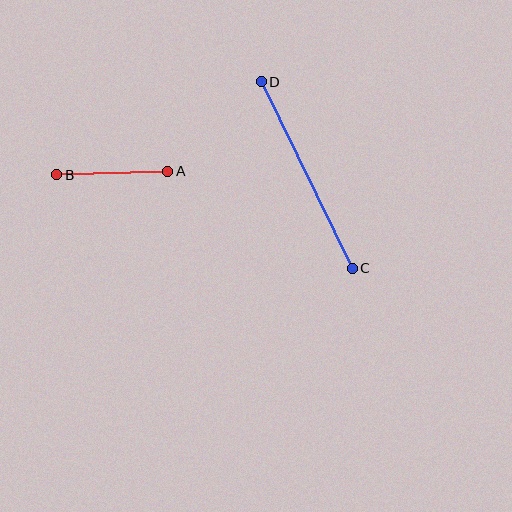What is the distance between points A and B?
The distance is approximately 111 pixels.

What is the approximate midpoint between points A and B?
The midpoint is at approximately (112, 173) pixels.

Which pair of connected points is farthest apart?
Points C and D are farthest apart.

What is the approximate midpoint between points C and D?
The midpoint is at approximately (307, 175) pixels.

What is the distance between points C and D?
The distance is approximately 207 pixels.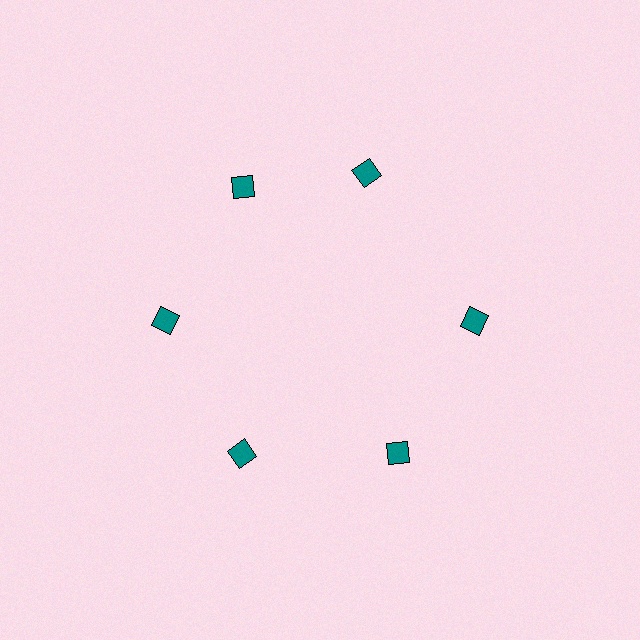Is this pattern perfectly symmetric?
No. The 6 teal squares are arranged in a ring, but one element near the 1 o'clock position is rotated out of alignment along the ring, breaking the 6-fold rotational symmetry.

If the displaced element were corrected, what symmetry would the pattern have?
It would have 6-fold rotational symmetry — the pattern would map onto itself every 60 degrees.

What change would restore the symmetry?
The symmetry would be restored by rotating it back into even spacing with its neighbors so that all 6 squares sit at equal angles and equal distance from the center.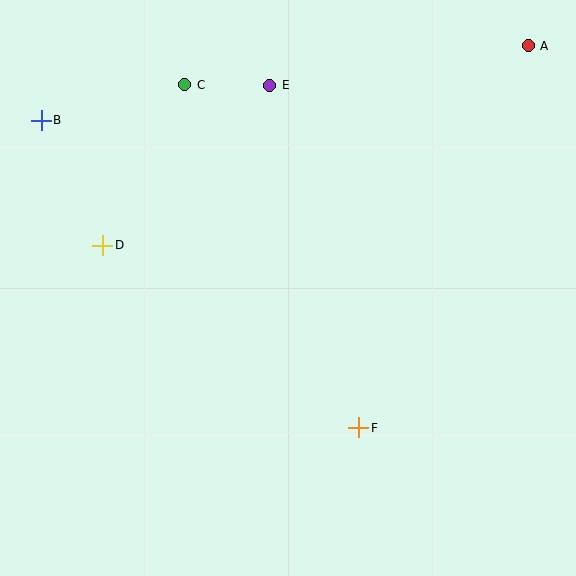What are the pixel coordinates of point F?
Point F is at (359, 428).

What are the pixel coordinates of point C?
Point C is at (185, 85).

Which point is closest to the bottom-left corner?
Point D is closest to the bottom-left corner.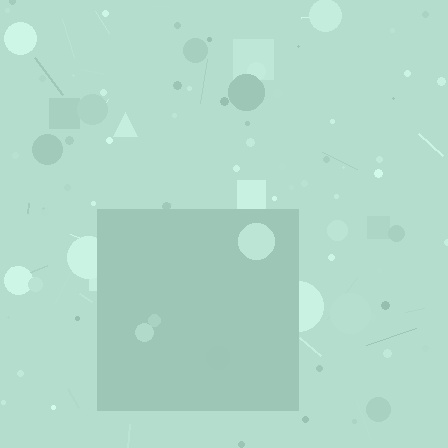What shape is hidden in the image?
A square is hidden in the image.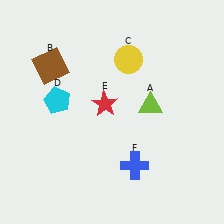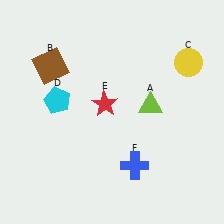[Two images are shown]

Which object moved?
The yellow circle (C) moved right.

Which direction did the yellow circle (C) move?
The yellow circle (C) moved right.